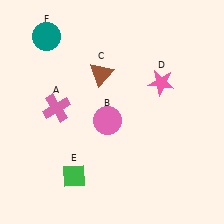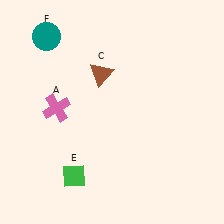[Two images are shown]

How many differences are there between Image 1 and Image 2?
There are 2 differences between the two images.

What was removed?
The pink circle (B), the pink star (D) were removed in Image 2.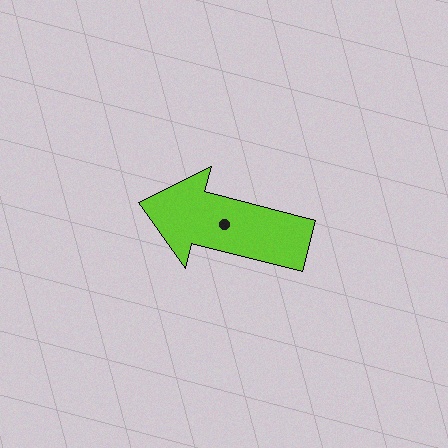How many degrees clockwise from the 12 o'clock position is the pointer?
Approximately 284 degrees.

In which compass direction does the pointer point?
West.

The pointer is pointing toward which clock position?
Roughly 9 o'clock.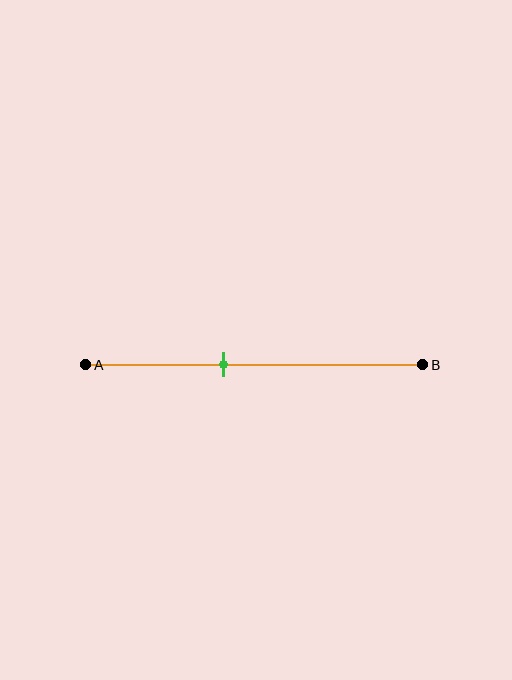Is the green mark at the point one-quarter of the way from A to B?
No, the mark is at about 40% from A, not at the 25% one-quarter point.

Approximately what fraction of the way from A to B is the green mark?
The green mark is approximately 40% of the way from A to B.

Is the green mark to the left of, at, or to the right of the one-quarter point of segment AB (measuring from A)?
The green mark is to the right of the one-quarter point of segment AB.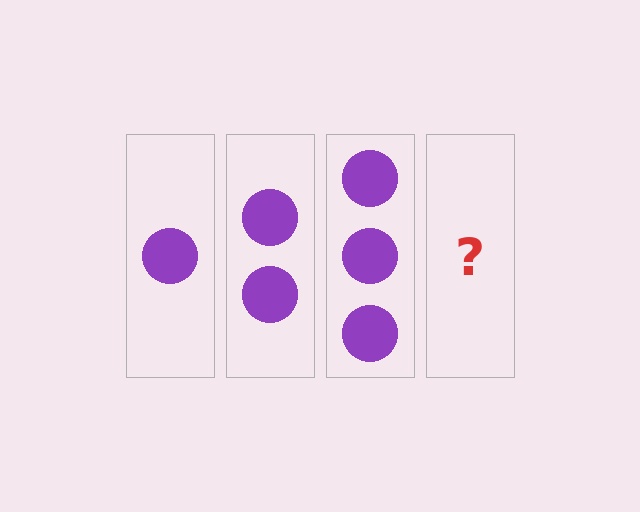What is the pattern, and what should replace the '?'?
The pattern is that each step adds one more circle. The '?' should be 4 circles.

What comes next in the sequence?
The next element should be 4 circles.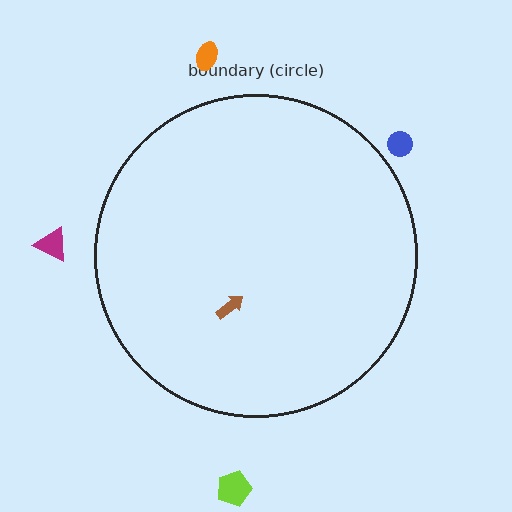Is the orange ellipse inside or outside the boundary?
Outside.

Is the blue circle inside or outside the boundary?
Outside.